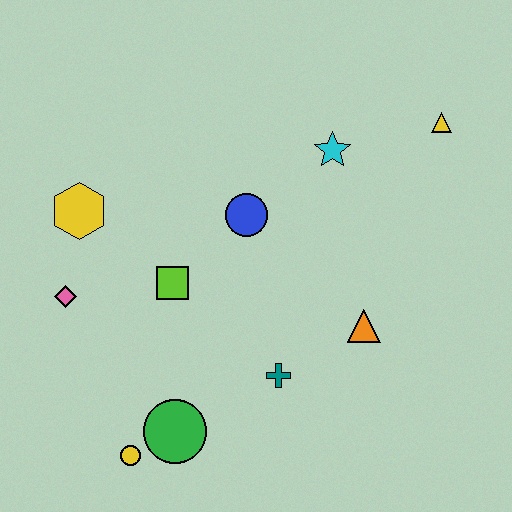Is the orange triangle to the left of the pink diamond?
No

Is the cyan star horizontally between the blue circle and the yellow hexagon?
No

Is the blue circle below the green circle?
No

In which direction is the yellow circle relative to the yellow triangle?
The yellow circle is below the yellow triangle.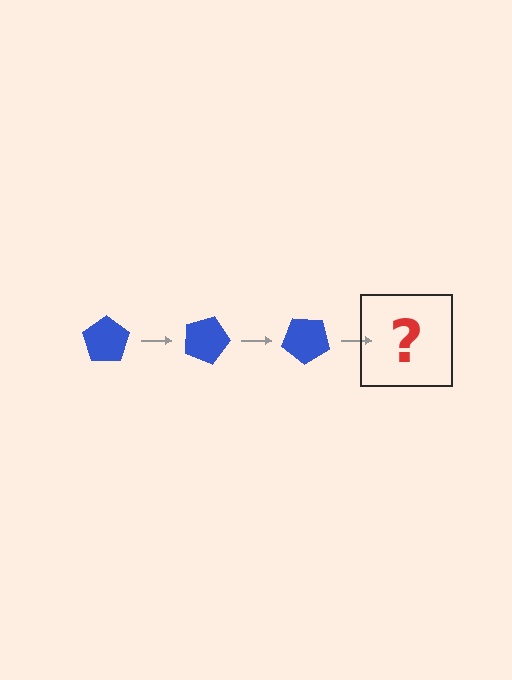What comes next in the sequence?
The next element should be a blue pentagon rotated 60 degrees.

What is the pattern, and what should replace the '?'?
The pattern is that the pentagon rotates 20 degrees each step. The '?' should be a blue pentagon rotated 60 degrees.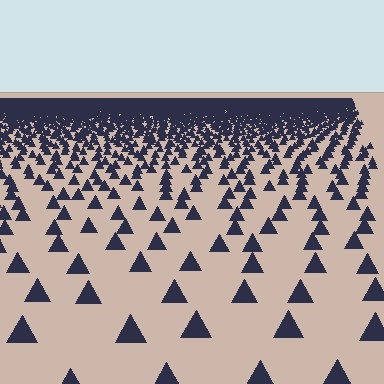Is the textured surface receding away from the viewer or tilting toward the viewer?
The surface is receding away from the viewer. Texture elements get smaller and denser toward the top.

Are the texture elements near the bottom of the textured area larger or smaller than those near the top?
Larger. Near the bottom, elements are closer to the viewer and appear at a bigger on-screen size.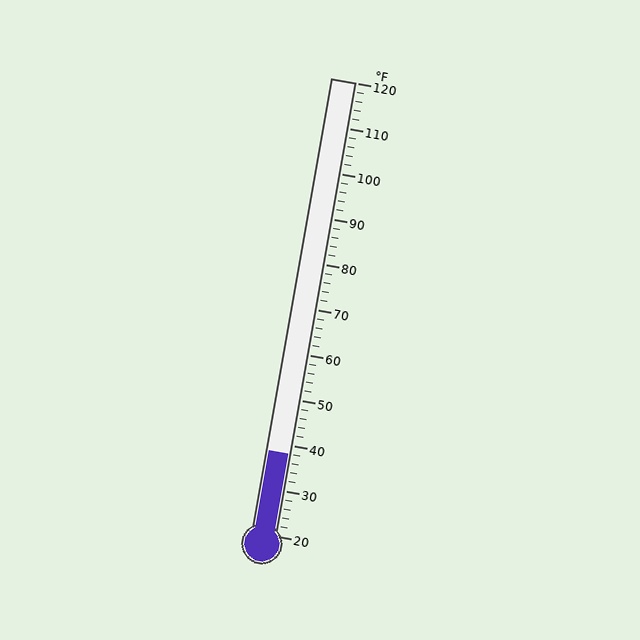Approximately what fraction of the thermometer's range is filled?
The thermometer is filled to approximately 20% of its range.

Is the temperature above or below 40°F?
The temperature is below 40°F.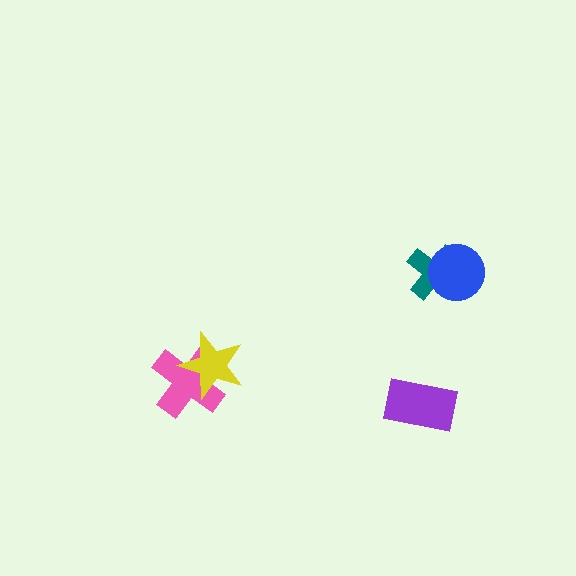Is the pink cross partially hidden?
Yes, it is partially covered by another shape.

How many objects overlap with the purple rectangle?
0 objects overlap with the purple rectangle.